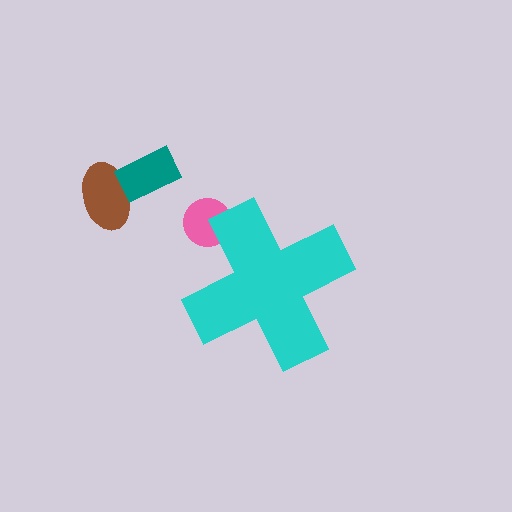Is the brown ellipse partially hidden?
No, the brown ellipse is fully visible.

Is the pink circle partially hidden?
Yes, the pink circle is partially hidden behind the cyan cross.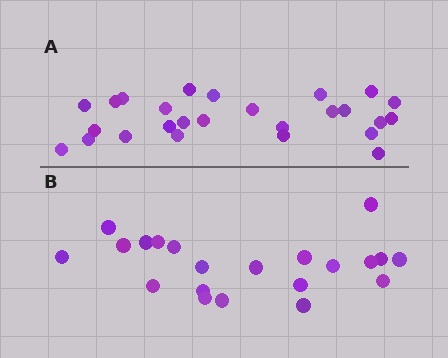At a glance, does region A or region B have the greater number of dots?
Region A (the top region) has more dots.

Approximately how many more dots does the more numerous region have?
Region A has about 5 more dots than region B.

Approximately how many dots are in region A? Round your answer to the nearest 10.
About 30 dots. (The exact count is 26, which rounds to 30.)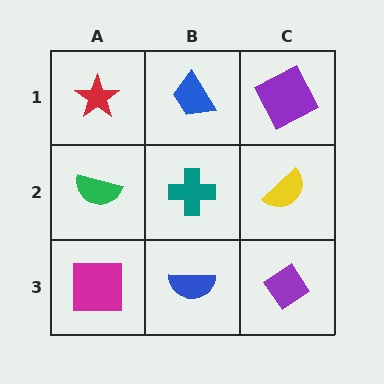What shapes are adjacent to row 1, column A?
A green semicircle (row 2, column A), a blue trapezoid (row 1, column B).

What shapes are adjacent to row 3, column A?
A green semicircle (row 2, column A), a blue semicircle (row 3, column B).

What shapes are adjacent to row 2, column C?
A purple square (row 1, column C), a purple diamond (row 3, column C), a teal cross (row 2, column B).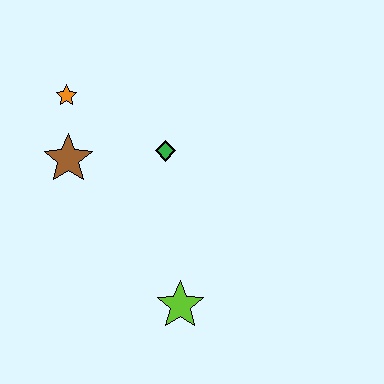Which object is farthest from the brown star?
The lime star is farthest from the brown star.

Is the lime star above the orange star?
No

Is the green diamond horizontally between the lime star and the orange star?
Yes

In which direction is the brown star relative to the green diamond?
The brown star is to the left of the green diamond.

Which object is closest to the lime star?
The green diamond is closest to the lime star.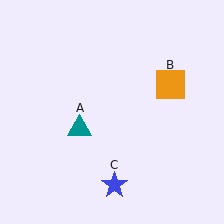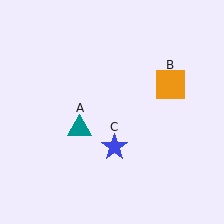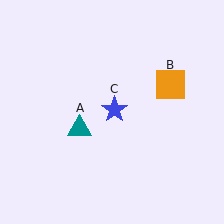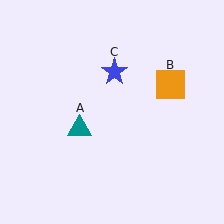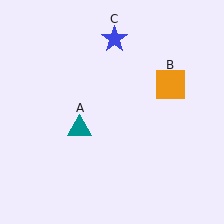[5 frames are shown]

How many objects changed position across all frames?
1 object changed position: blue star (object C).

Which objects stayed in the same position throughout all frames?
Teal triangle (object A) and orange square (object B) remained stationary.